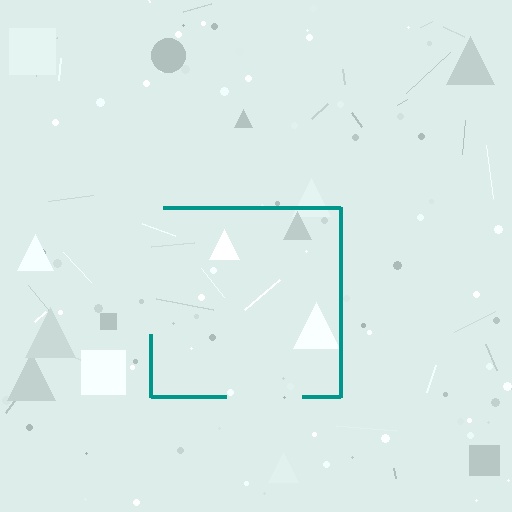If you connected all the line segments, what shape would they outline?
They would outline a square.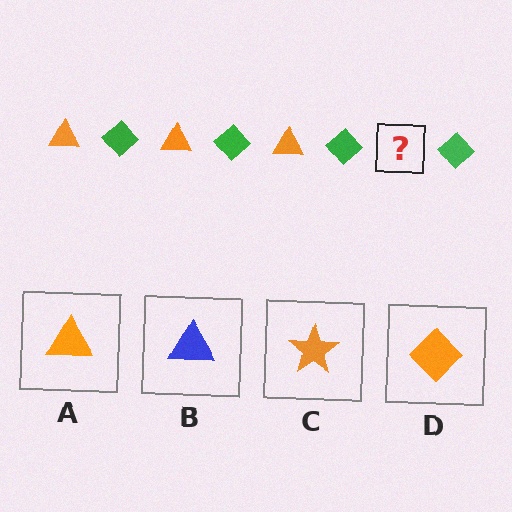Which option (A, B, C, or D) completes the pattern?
A.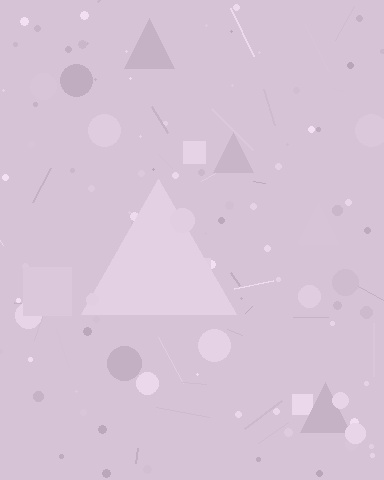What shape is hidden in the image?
A triangle is hidden in the image.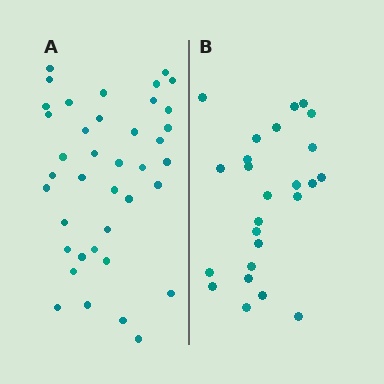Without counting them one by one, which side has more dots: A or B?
Region A (the left region) has more dots.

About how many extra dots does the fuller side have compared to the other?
Region A has approximately 15 more dots than region B.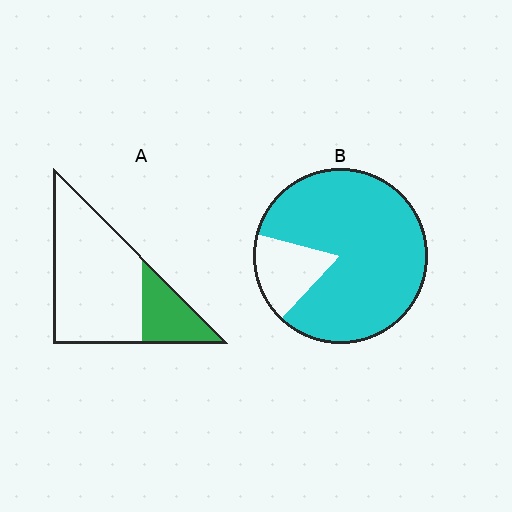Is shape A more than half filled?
No.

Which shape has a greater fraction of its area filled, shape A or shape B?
Shape B.